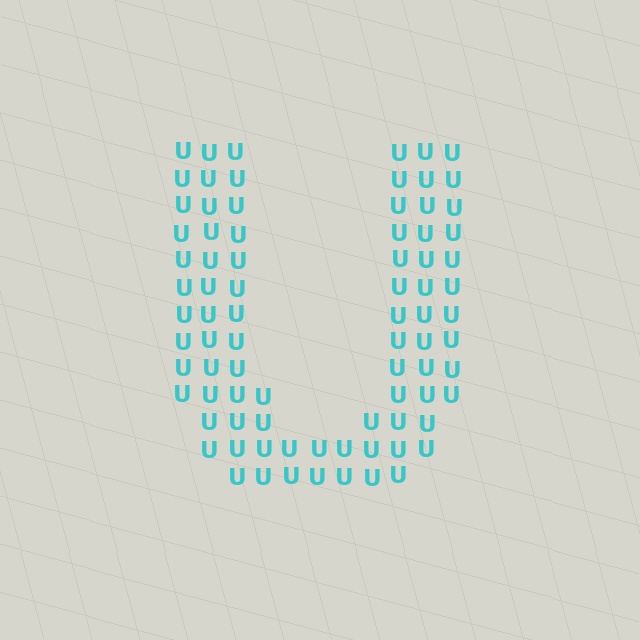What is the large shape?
The large shape is the letter U.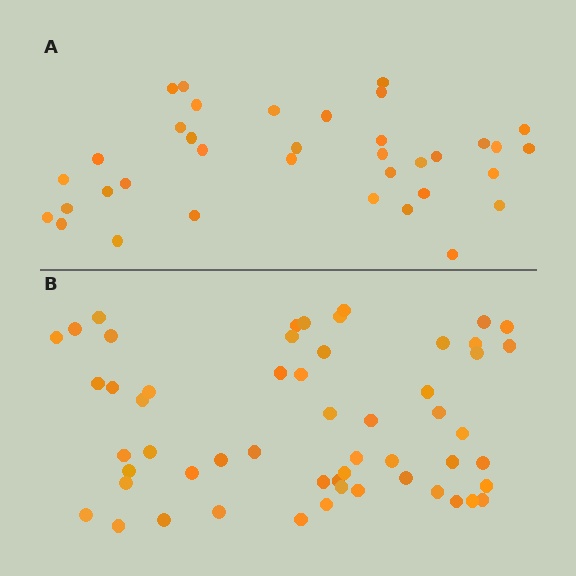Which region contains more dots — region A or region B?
Region B (the bottom region) has more dots.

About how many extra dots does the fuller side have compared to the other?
Region B has approximately 20 more dots than region A.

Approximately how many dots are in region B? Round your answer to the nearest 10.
About 60 dots. (The exact count is 55, which rounds to 60.)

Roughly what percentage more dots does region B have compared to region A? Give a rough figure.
About 55% more.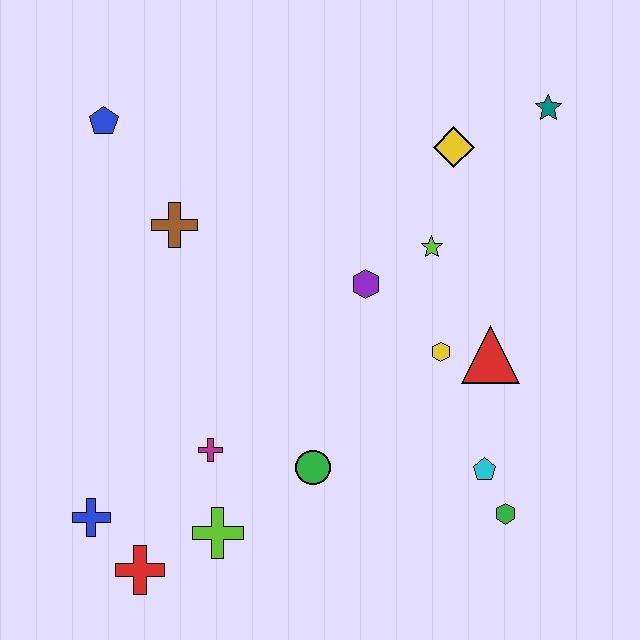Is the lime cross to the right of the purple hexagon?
No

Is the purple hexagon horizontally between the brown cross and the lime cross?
No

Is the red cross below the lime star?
Yes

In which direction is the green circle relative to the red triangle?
The green circle is to the left of the red triangle.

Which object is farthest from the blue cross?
The teal star is farthest from the blue cross.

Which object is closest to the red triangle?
The yellow hexagon is closest to the red triangle.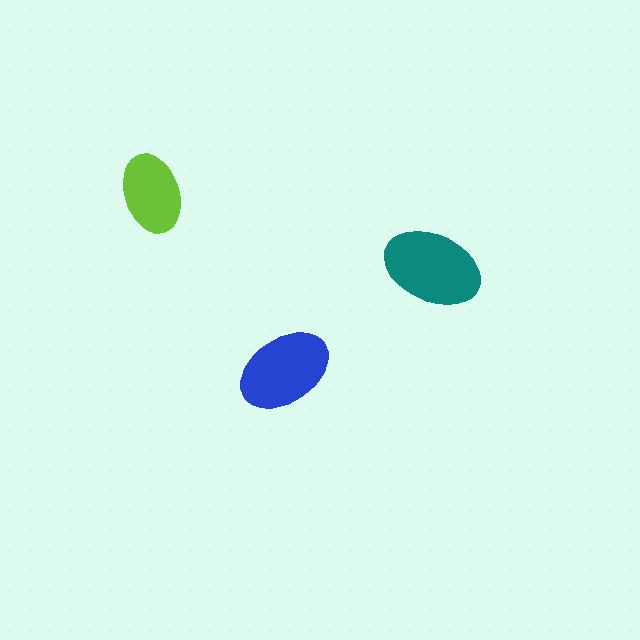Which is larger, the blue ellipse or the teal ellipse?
The teal one.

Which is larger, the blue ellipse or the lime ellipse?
The blue one.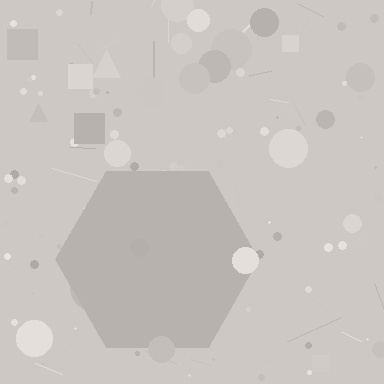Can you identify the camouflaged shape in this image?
The camouflaged shape is a hexagon.